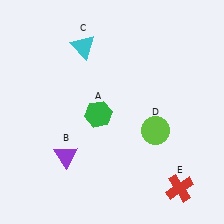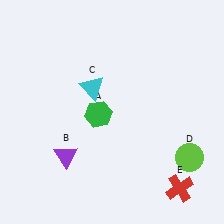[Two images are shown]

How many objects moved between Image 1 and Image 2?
2 objects moved between the two images.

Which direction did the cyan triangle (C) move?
The cyan triangle (C) moved down.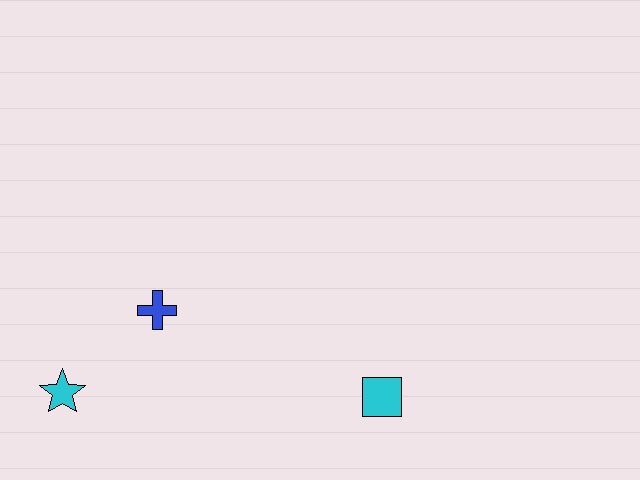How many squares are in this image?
There is 1 square.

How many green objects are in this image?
There are no green objects.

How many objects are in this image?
There are 3 objects.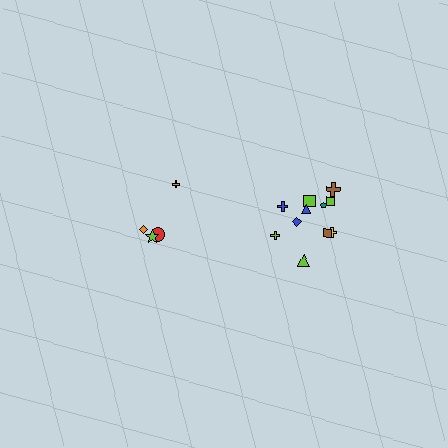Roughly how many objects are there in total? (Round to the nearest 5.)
Roughly 15 objects in total.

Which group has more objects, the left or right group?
The right group.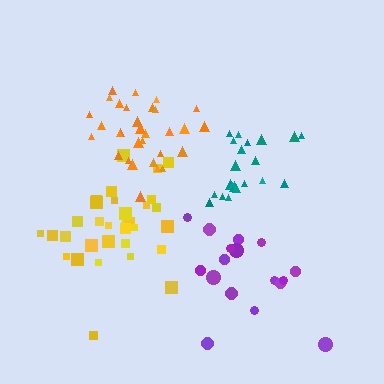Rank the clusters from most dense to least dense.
orange, yellow, teal, purple.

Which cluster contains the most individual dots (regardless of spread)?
Yellow (33).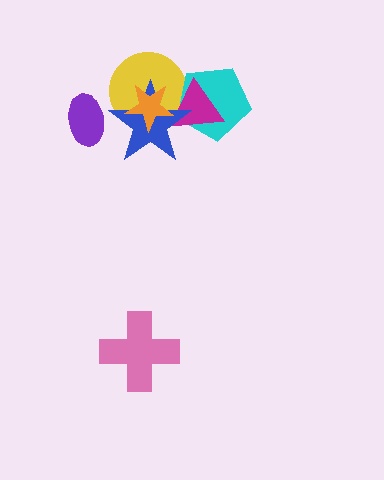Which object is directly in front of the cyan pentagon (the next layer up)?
The magenta triangle is directly in front of the cyan pentagon.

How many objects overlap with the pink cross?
0 objects overlap with the pink cross.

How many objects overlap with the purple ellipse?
0 objects overlap with the purple ellipse.